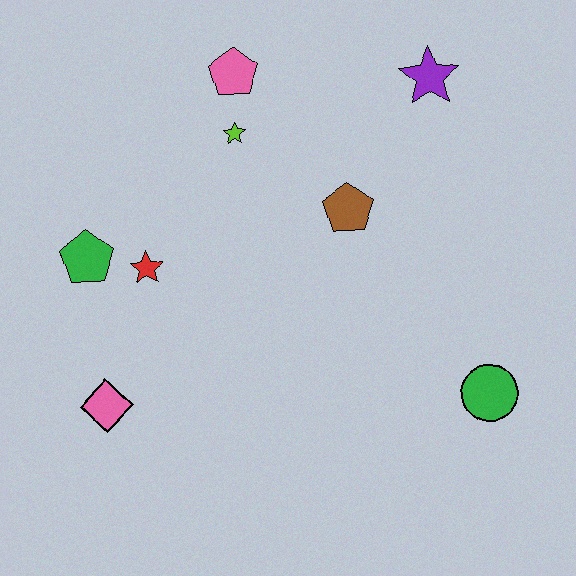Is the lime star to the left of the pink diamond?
No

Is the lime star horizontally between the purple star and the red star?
Yes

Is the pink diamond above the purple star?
No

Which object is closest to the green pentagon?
The red star is closest to the green pentagon.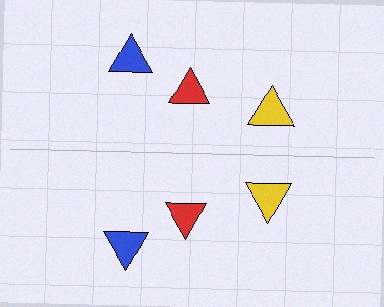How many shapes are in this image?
There are 6 shapes in this image.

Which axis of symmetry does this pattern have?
The pattern has a horizontal axis of symmetry running through the center of the image.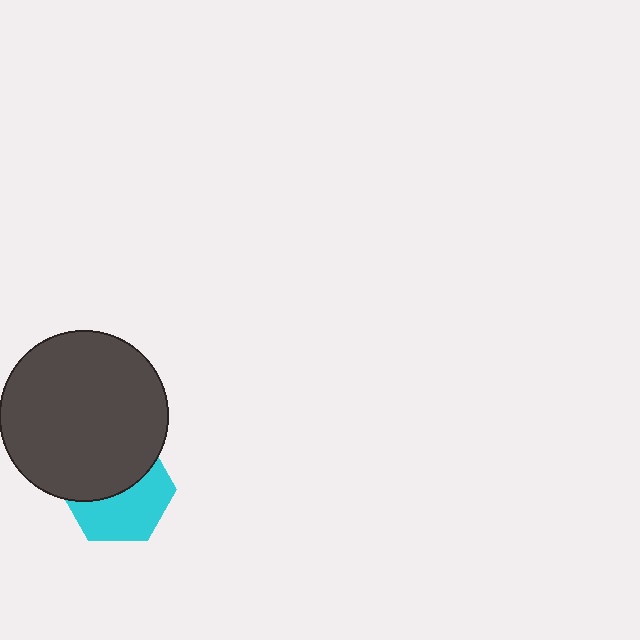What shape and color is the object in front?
The object in front is a dark gray circle.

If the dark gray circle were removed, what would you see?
You would see the complete cyan hexagon.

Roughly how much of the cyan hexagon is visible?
About half of it is visible (roughly 51%).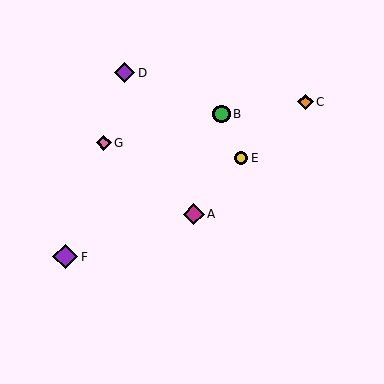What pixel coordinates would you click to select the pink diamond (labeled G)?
Click at (104, 143) to select the pink diamond G.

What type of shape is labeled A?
Shape A is a magenta diamond.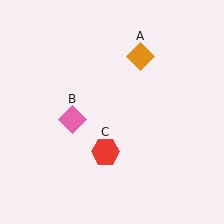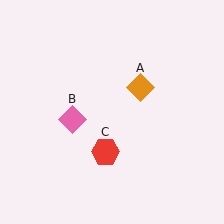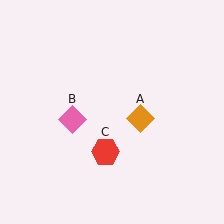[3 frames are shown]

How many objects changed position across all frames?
1 object changed position: orange diamond (object A).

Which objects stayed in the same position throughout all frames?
Pink diamond (object B) and red hexagon (object C) remained stationary.